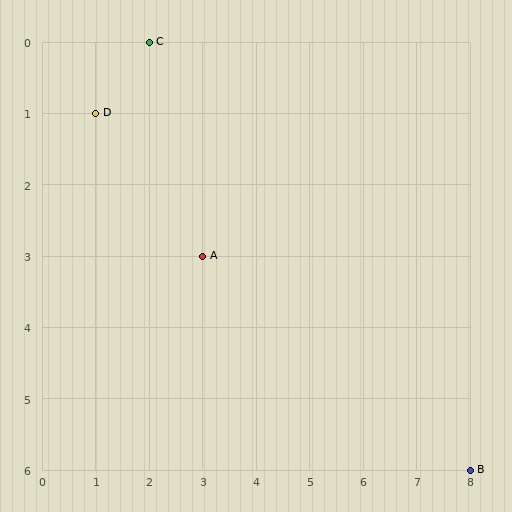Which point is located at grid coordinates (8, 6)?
Point B is at (8, 6).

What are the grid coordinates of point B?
Point B is at grid coordinates (8, 6).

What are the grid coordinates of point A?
Point A is at grid coordinates (3, 3).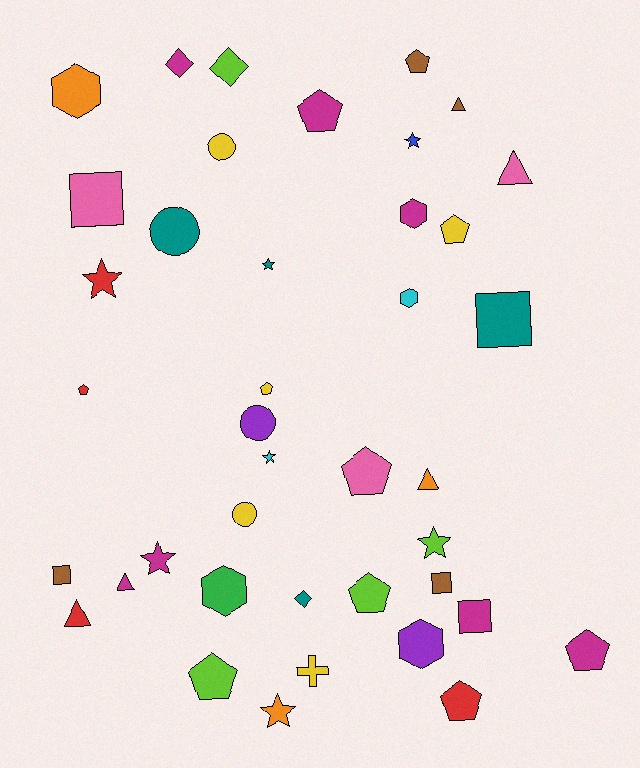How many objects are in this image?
There are 40 objects.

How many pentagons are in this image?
There are 10 pentagons.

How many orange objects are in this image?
There are 3 orange objects.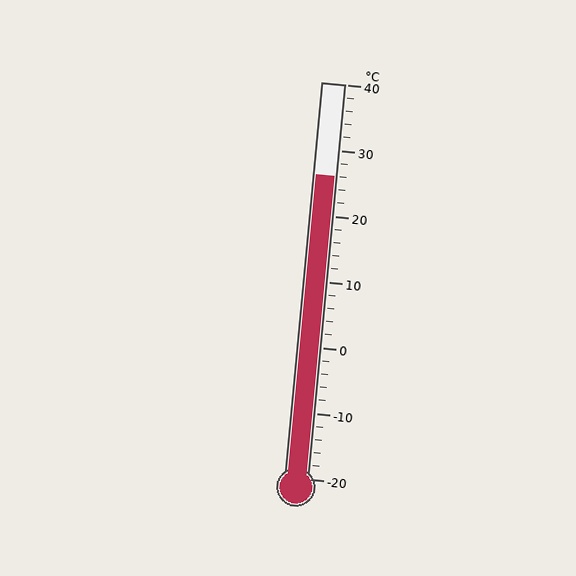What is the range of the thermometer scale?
The thermometer scale ranges from -20°C to 40°C.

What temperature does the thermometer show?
The thermometer shows approximately 26°C.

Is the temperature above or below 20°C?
The temperature is above 20°C.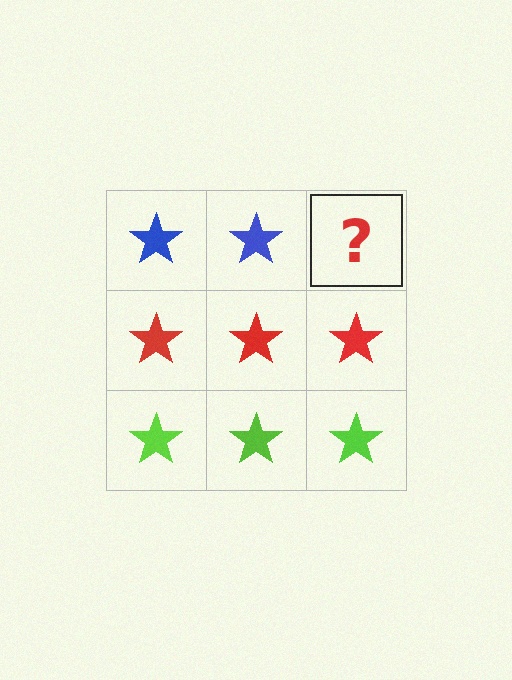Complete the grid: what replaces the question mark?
The question mark should be replaced with a blue star.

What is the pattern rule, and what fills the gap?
The rule is that each row has a consistent color. The gap should be filled with a blue star.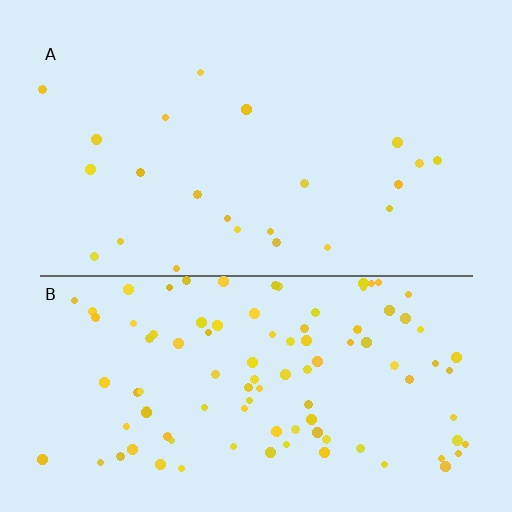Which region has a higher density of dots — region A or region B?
B (the bottom).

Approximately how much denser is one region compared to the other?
Approximately 4.4× — region B over region A.